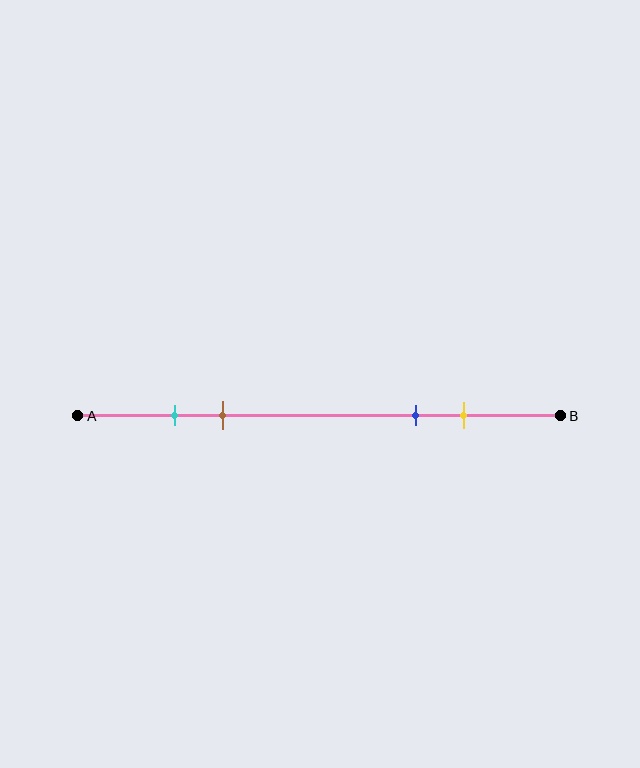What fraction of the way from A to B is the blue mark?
The blue mark is approximately 70% (0.7) of the way from A to B.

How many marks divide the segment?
There are 4 marks dividing the segment.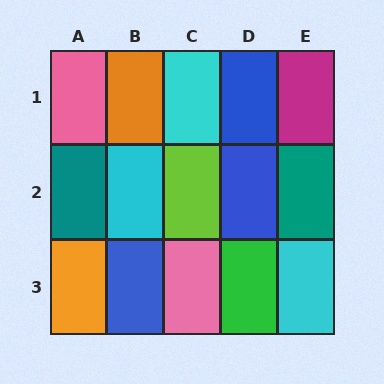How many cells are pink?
2 cells are pink.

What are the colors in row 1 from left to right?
Pink, orange, cyan, blue, magenta.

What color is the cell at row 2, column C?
Lime.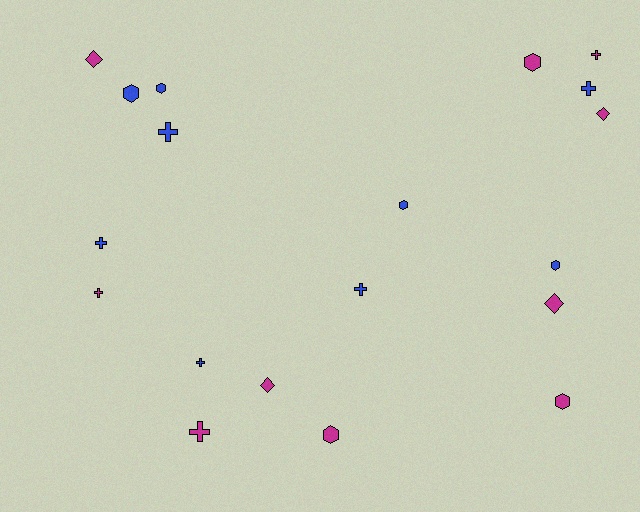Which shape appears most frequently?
Cross, with 8 objects.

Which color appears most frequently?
Magenta, with 10 objects.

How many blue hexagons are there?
There are 4 blue hexagons.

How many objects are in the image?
There are 19 objects.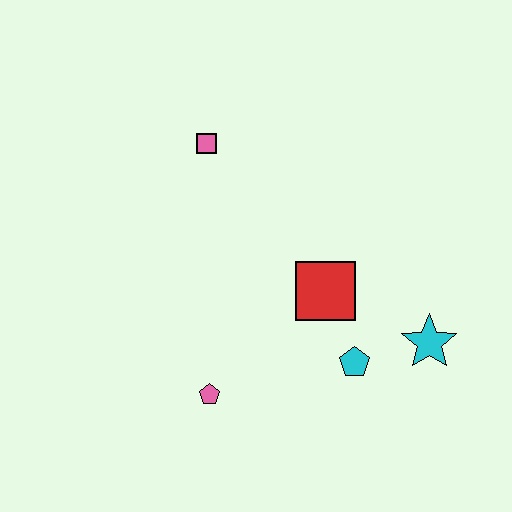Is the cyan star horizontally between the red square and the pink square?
No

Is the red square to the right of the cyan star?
No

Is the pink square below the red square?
No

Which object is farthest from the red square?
The pink square is farthest from the red square.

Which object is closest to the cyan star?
The cyan pentagon is closest to the cyan star.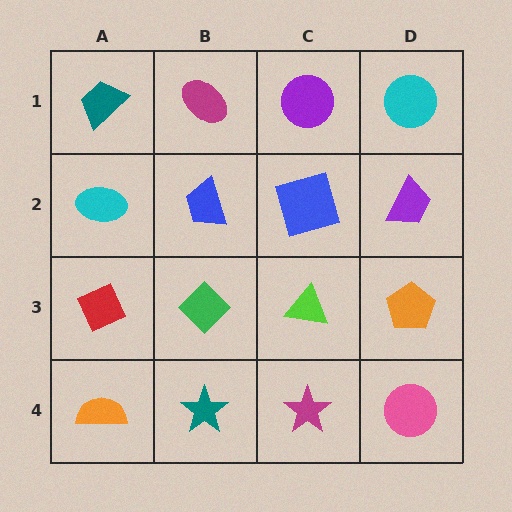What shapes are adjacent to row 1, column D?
A purple trapezoid (row 2, column D), a purple circle (row 1, column C).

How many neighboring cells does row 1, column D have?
2.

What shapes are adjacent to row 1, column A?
A cyan ellipse (row 2, column A), a magenta ellipse (row 1, column B).